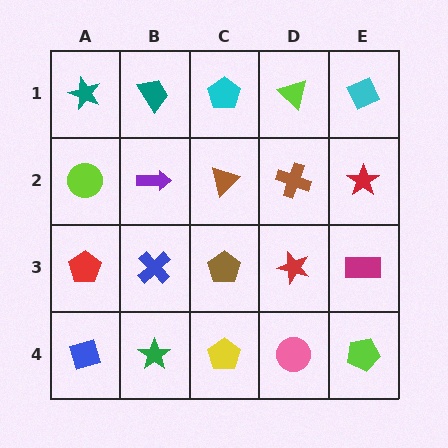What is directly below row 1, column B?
A purple arrow.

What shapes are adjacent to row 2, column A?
A teal star (row 1, column A), a red pentagon (row 3, column A), a purple arrow (row 2, column B).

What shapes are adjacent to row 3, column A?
A lime circle (row 2, column A), a blue diamond (row 4, column A), a blue cross (row 3, column B).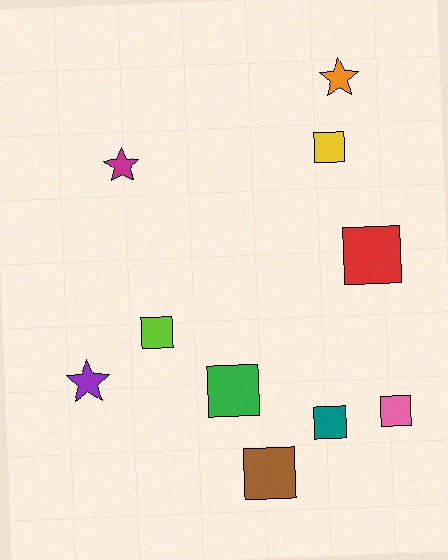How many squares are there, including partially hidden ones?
There are 7 squares.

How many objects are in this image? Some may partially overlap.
There are 10 objects.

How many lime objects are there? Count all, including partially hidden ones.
There is 1 lime object.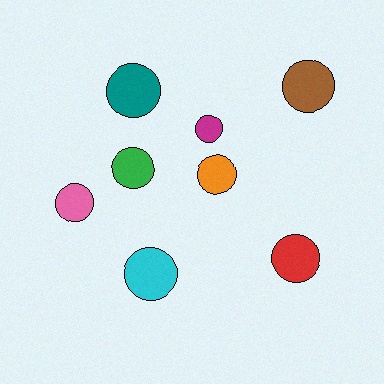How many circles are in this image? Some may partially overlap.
There are 8 circles.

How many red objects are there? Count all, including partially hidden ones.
There is 1 red object.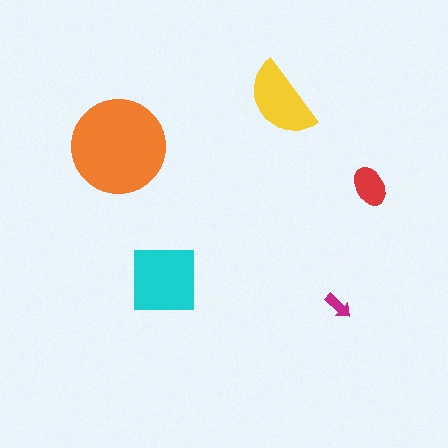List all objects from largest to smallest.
The orange circle, the cyan square, the yellow semicircle, the red ellipse, the magenta arrow.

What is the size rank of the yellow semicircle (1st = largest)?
3rd.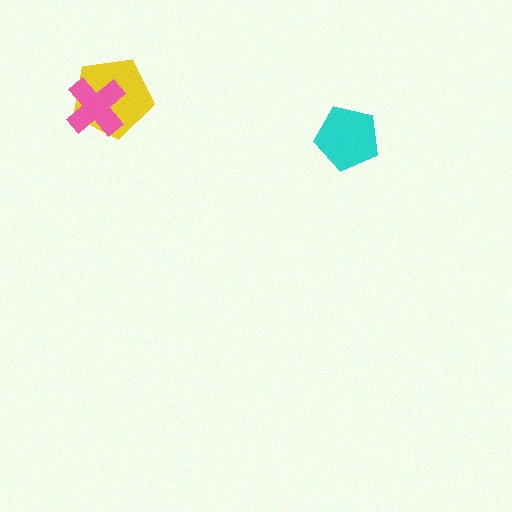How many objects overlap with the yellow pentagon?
1 object overlaps with the yellow pentagon.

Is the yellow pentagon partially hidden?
Yes, it is partially covered by another shape.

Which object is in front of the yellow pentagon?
The pink cross is in front of the yellow pentagon.